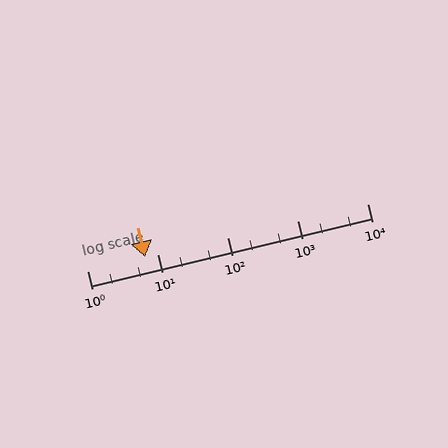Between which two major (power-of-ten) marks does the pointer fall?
The pointer is between 1 and 10.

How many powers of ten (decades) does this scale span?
The scale spans 4 decades, from 1 to 10000.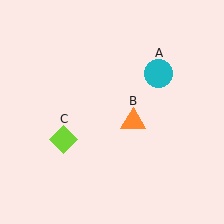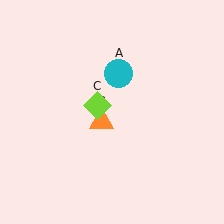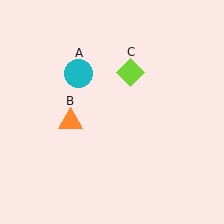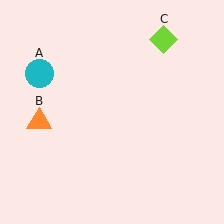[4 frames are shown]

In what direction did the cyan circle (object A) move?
The cyan circle (object A) moved left.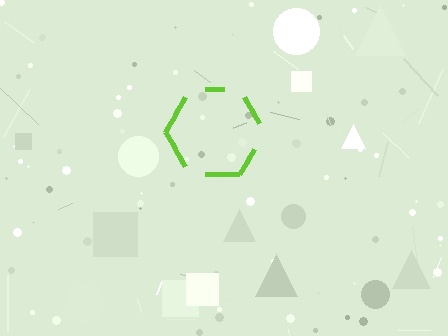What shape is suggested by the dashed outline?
The dashed outline suggests a hexagon.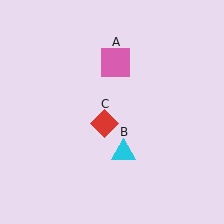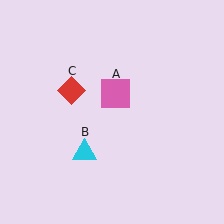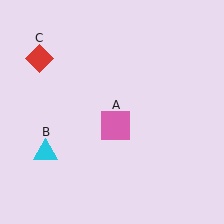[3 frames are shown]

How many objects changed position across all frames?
3 objects changed position: pink square (object A), cyan triangle (object B), red diamond (object C).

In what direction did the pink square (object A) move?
The pink square (object A) moved down.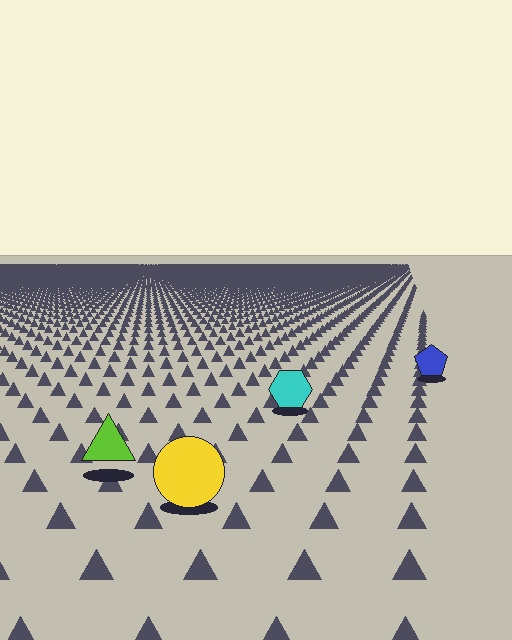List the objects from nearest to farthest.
From nearest to farthest: the yellow circle, the lime triangle, the cyan hexagon, the blue pentagon.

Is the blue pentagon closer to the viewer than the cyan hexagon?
No. The cyan hexagon is closer — you can tell from the texture gradient: the ground texture is coarser near it.